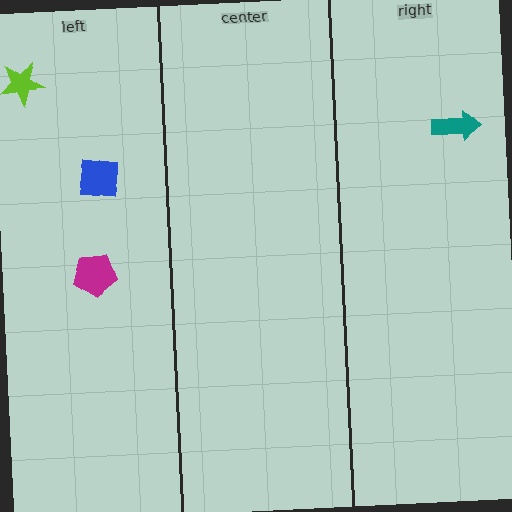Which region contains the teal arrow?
The right region.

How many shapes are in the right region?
1.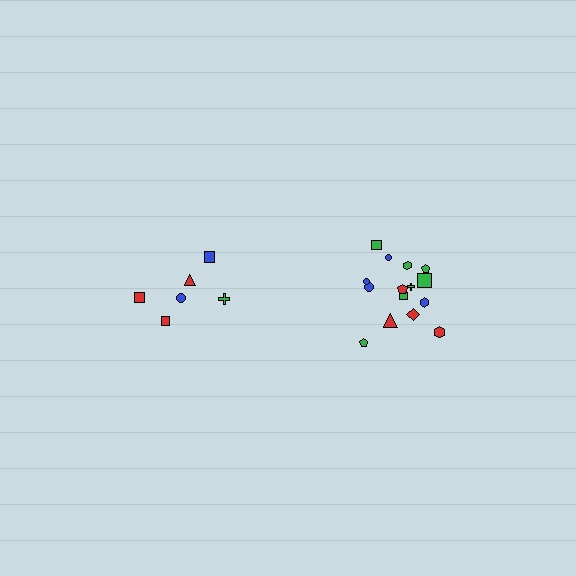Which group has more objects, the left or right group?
The right group.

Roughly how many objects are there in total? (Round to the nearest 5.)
Roughly 20 objects in total.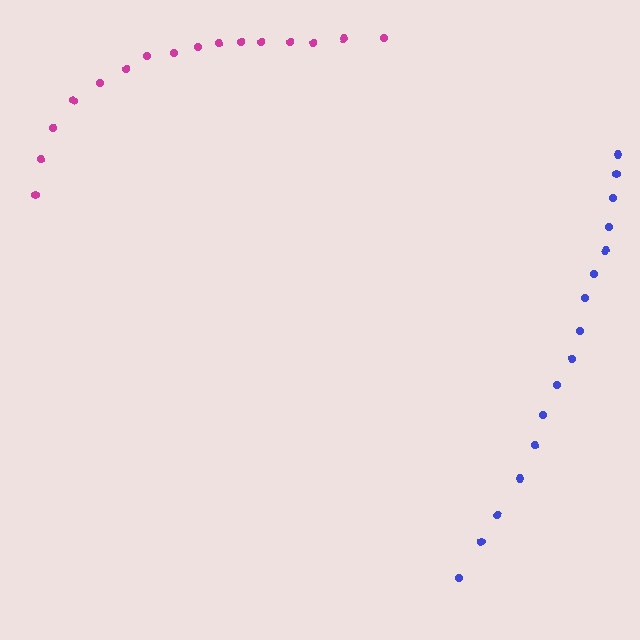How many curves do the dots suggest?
There are 2 distinct paths.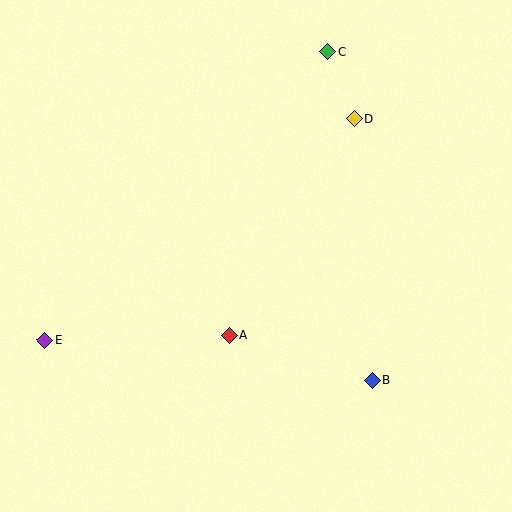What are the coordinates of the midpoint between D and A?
The midpoint between D and A is at (292, 227).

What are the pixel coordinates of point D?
Point D is at (355, 119).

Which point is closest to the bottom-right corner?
Point B is closest to the bottom-right corner.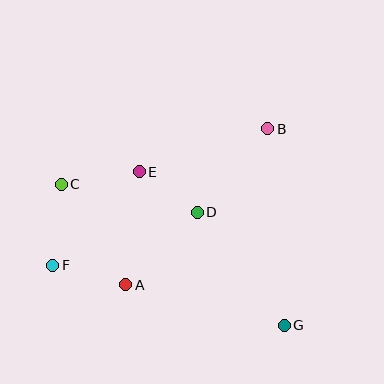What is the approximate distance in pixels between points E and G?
The distance between E and G is approximately 211 pixels.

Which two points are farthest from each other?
Points C and G are farthest from each other.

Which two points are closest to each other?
Points D and E are closest to each other.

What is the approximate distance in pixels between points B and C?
The distance between B and C is approximately 213 pixels.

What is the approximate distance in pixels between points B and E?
The distance between B and E is approximately 136 pixels.